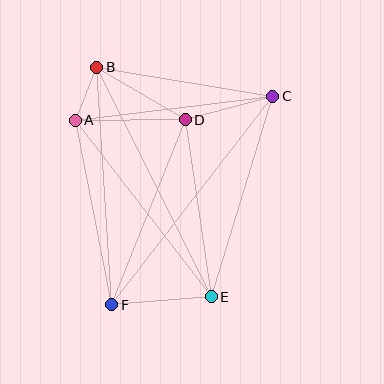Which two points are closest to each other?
Points A and B are closest to each other.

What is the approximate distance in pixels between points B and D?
The distance between B and D is approximately 103 pixels.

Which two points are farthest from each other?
Points C and F are farthest from each other.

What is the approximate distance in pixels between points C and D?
The distance between C and D is approximately 91 pixels.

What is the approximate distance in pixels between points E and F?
The distance between E and F is approximately 100 pixels.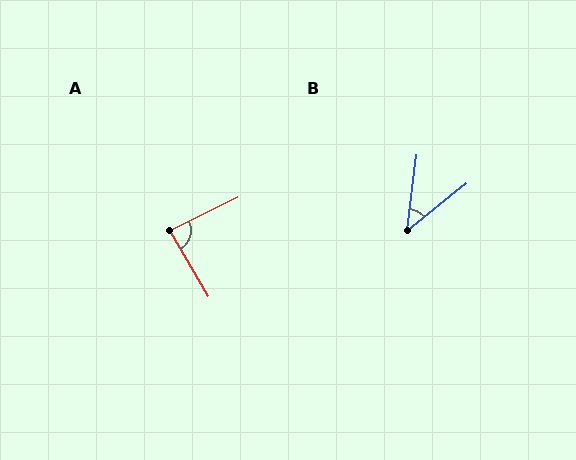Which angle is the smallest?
B, at approximately 44 degrees.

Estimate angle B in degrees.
Approximately 44 degrees.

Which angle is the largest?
A, at approximately 86 degrees.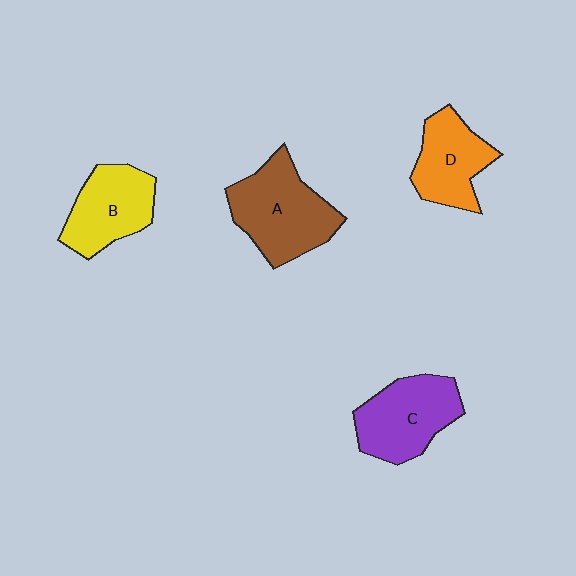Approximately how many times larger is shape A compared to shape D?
Approximately 1.4 times.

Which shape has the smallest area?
Shape D (orange).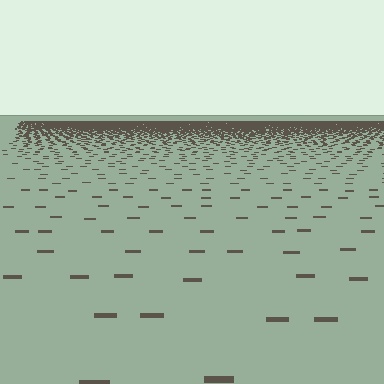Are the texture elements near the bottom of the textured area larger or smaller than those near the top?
Larger. Near the bottom, elements are closer to the viewer and appear at a bigger on-screen size.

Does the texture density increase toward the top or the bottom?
Density increases toward the top.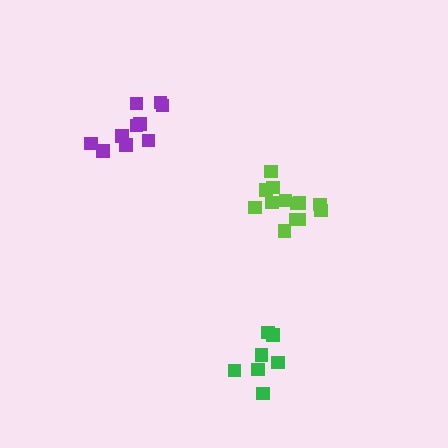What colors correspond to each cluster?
The clusters are colored: green, lime, purple.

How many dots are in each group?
Group 1: 7 dots, Group 2: 13 dots, Group 3: 10 dots (30 total).